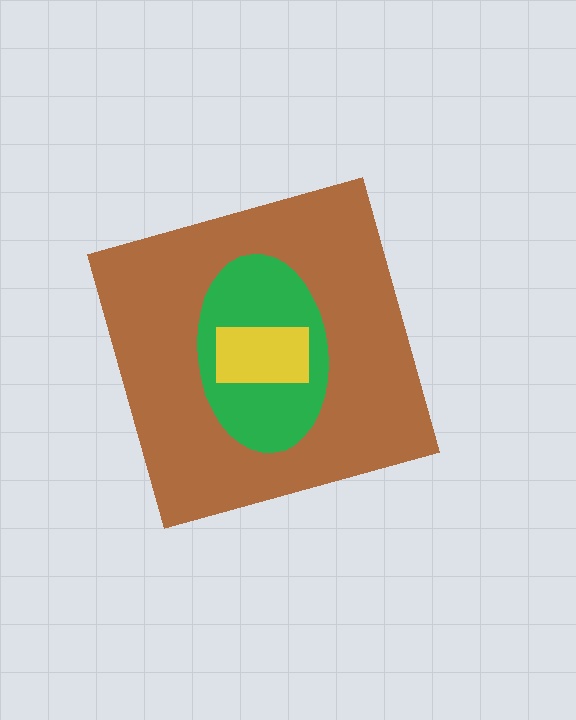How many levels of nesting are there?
3.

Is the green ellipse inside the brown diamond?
Yes.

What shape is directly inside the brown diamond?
The green ellipse.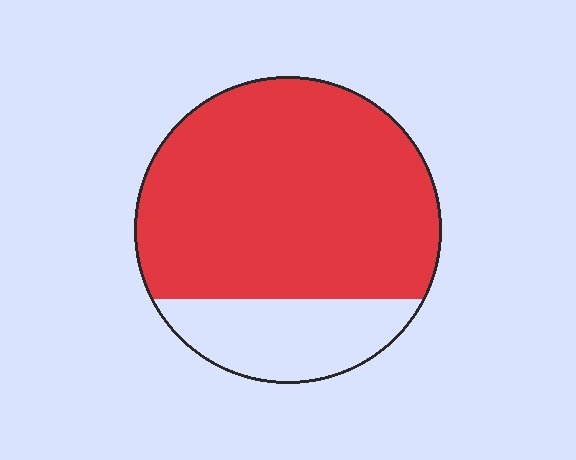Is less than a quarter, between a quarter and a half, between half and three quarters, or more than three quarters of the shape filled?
More than three quarters.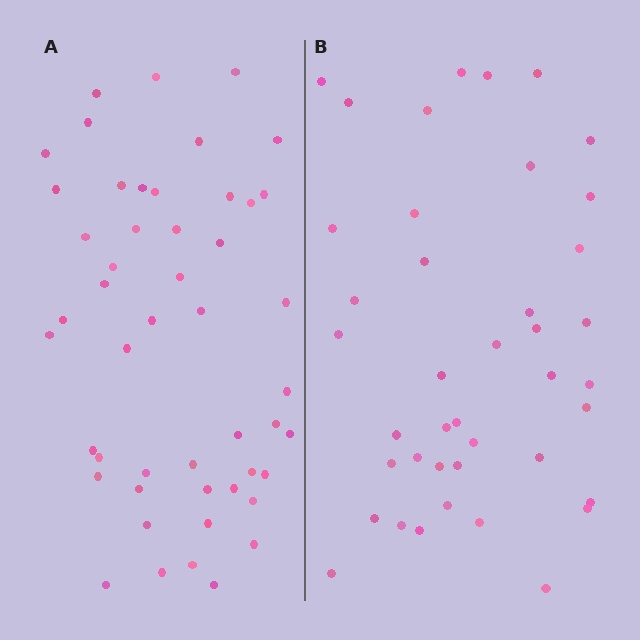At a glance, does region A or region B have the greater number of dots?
Region A (the left region) has more dots.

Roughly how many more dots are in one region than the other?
Region A has roughly 8 or so more dots than region B.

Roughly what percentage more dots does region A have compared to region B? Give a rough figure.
About 20% more.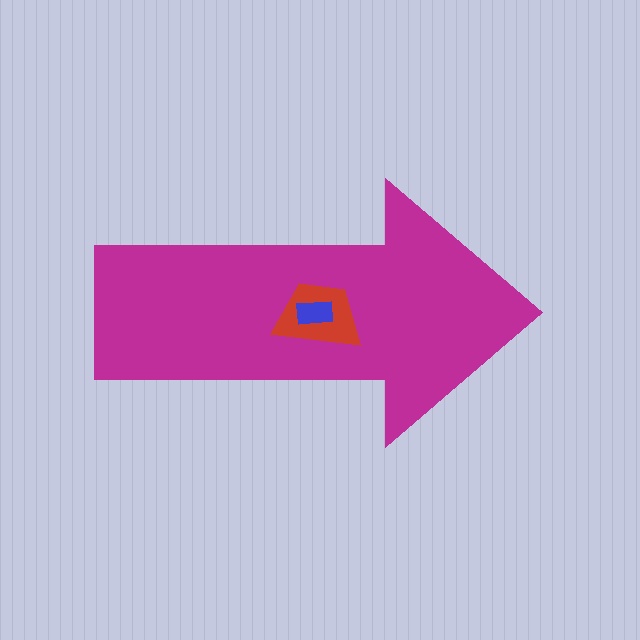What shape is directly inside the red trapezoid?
The blue rectangle.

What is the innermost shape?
The blue rectangle.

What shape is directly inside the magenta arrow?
The red trapezoid.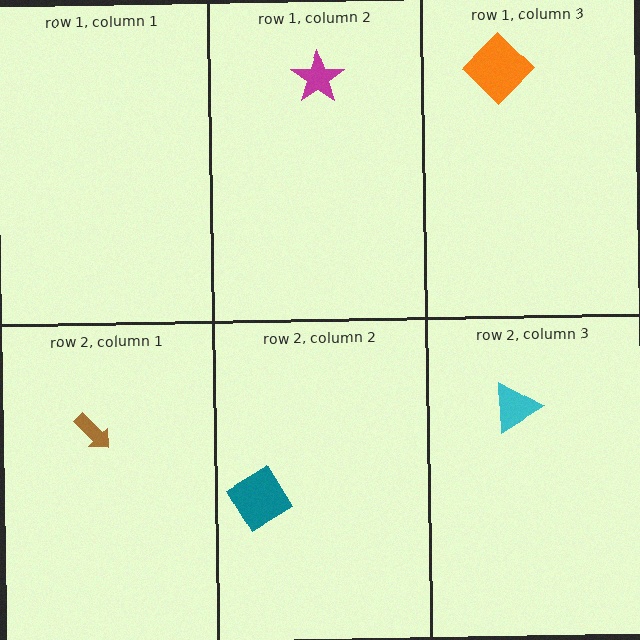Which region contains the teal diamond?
The row 2, column 2 region.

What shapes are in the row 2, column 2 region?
The teal diamond.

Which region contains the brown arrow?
The row 2, column 1 region.